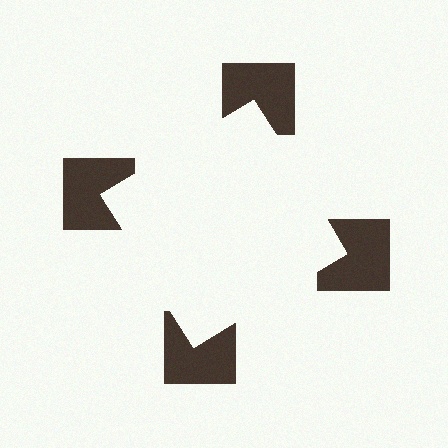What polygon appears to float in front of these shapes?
An illusory square — its edges are inferred from the aligned wedge cuts in the notched squares, not physically drawn.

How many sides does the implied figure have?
4 sides.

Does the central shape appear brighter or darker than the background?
It typically appears slightly brighter than the background, even though no actual brightness change is drawn.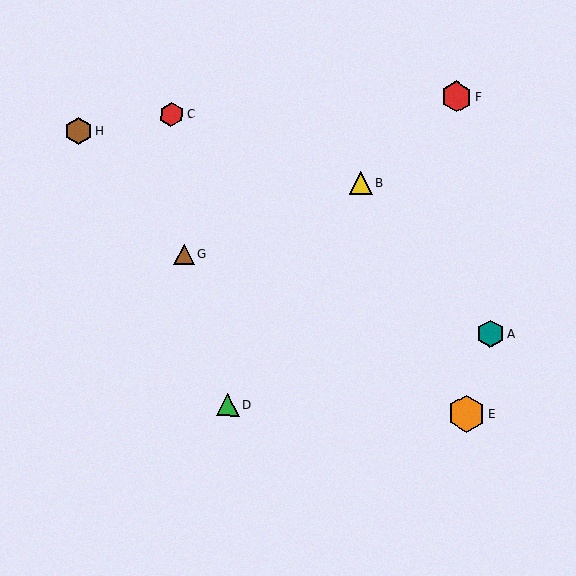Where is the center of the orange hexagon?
The center of the orange hexagon is at (466, 414).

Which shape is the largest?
The orange hexagon (labeled E) is the largest.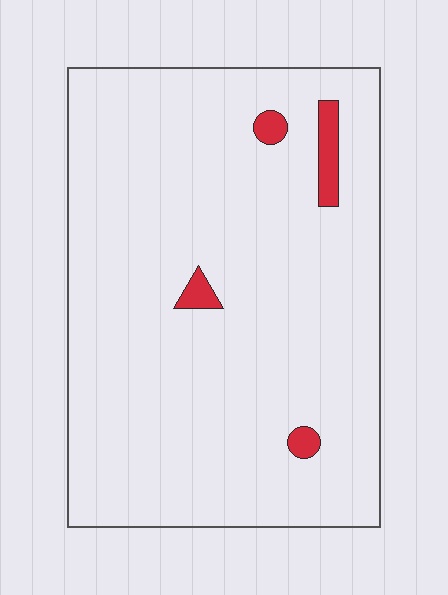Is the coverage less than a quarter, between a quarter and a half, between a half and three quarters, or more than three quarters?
Less than a quarter.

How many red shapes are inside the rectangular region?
4.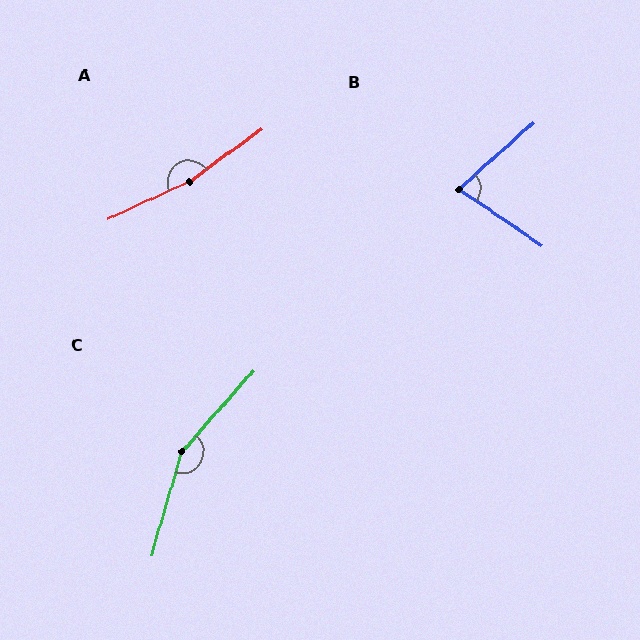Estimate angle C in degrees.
Approximately 155 degrees.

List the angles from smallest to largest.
B (76°), C (155°), A (169°).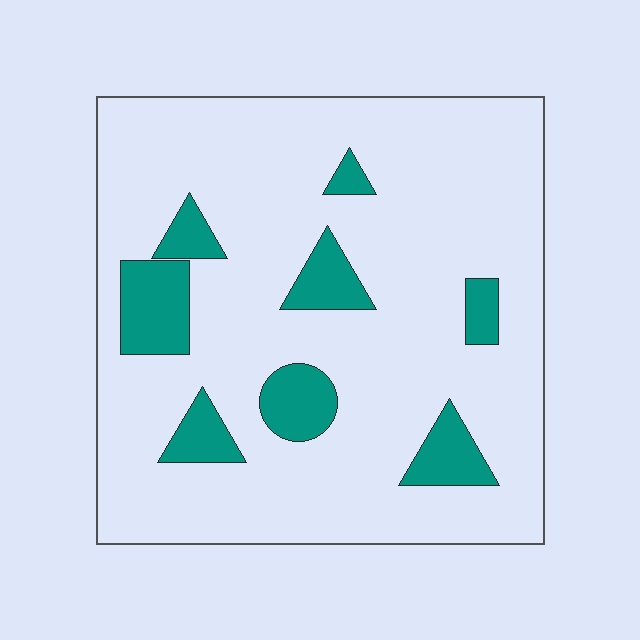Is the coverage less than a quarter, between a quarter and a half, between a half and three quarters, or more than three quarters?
Less than a quarter.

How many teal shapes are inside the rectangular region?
8.